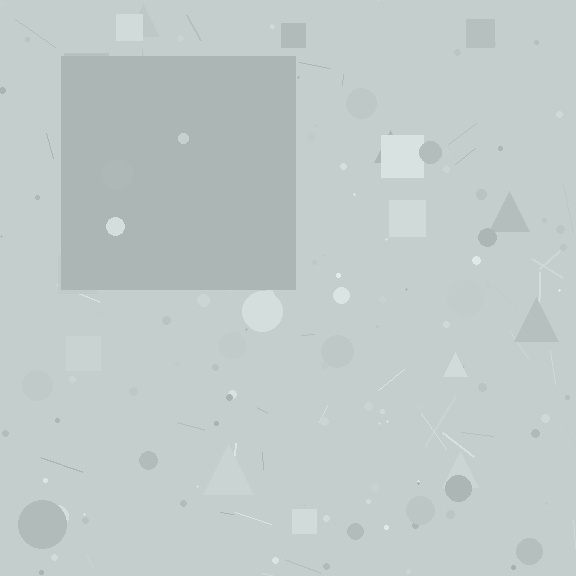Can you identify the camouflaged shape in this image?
The camouflaged shape is a square.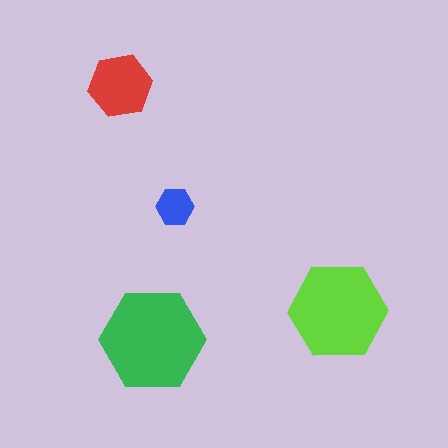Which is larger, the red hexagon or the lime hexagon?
The lime one.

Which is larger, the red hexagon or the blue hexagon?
The red one.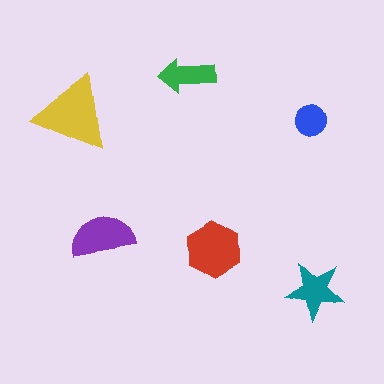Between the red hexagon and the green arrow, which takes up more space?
The red hexagon.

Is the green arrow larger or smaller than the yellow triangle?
Smaller.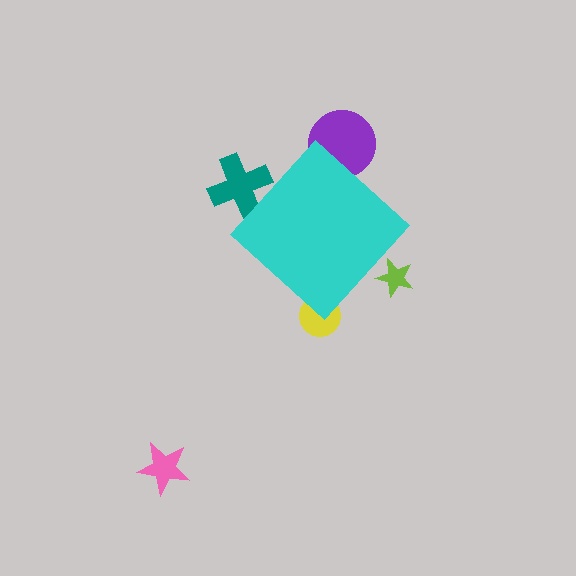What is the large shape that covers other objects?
A cyan diamond.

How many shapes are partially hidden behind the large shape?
4 shapes are partially hidden.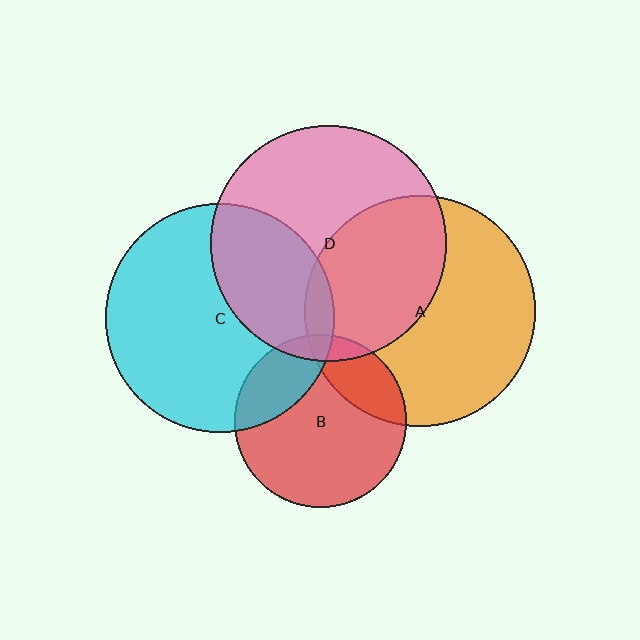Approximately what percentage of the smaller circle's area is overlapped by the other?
Approximately 25%.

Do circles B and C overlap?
Yes.